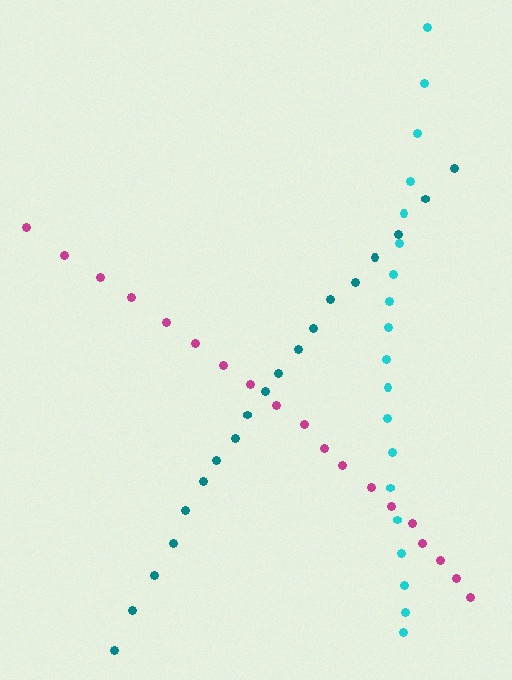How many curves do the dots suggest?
There are 3 distinct paths.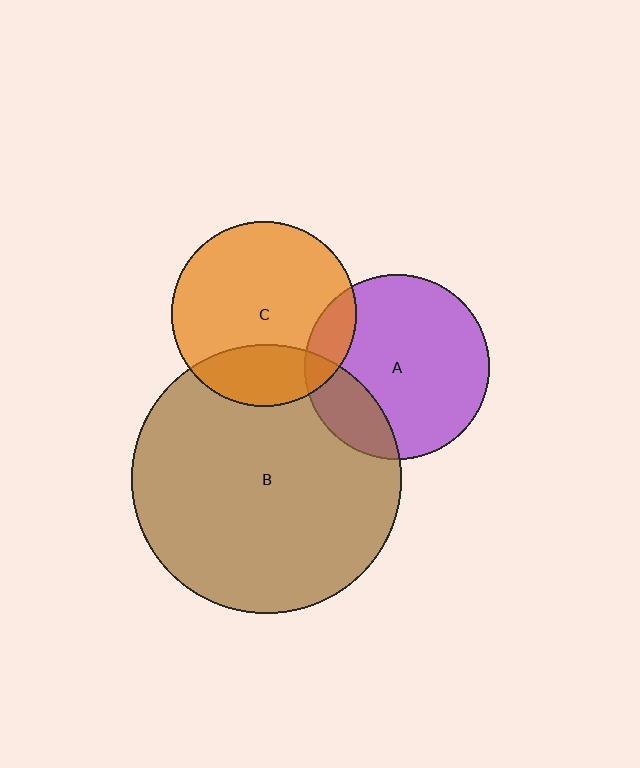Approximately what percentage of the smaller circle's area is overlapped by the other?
Approximately 10%.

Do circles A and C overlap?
Yes.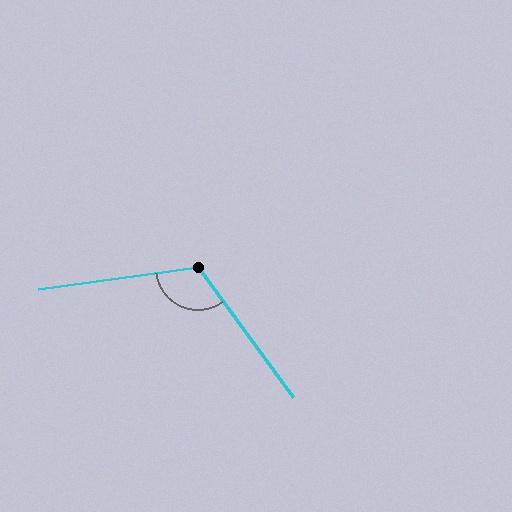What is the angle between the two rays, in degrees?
Approximately 118 degrees.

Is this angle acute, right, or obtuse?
It is obtuse.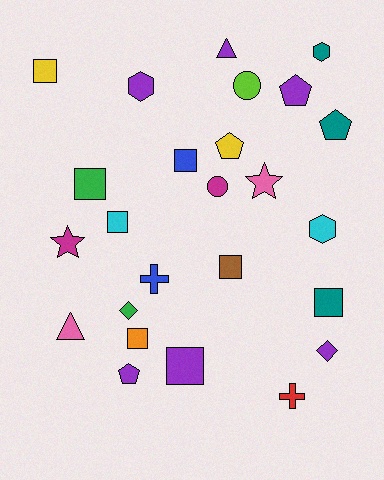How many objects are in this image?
There are 25 objects.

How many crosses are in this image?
There are 2 crosses.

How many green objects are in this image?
There are 2 green objects.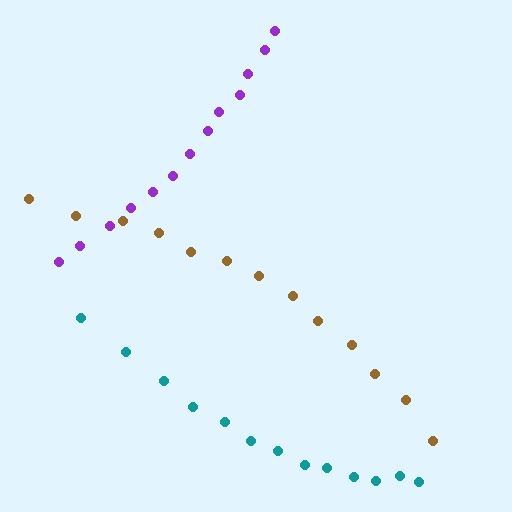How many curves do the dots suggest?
There are 3 distinct paths.